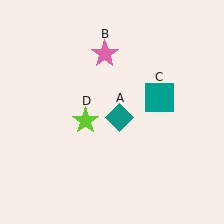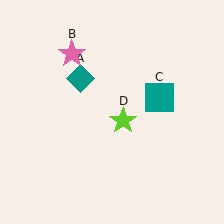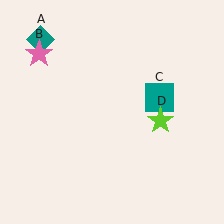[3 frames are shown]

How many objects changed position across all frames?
3 objects changed position: teal diamond (object A), pink star (object B), lime star (object D).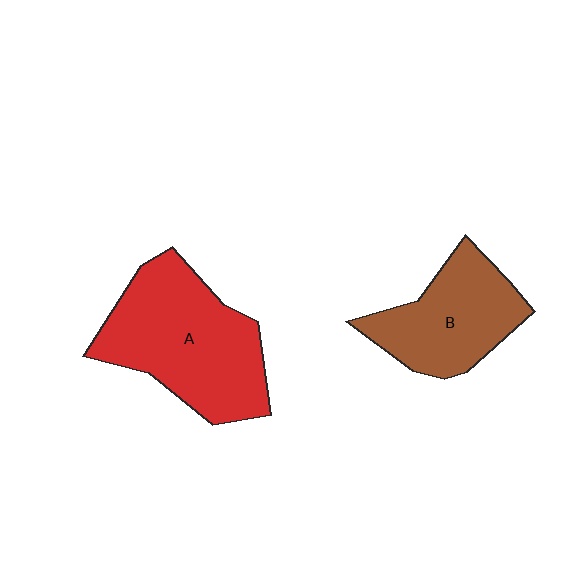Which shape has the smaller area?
Shape B (brown).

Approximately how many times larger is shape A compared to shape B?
Approximately 1.4 times.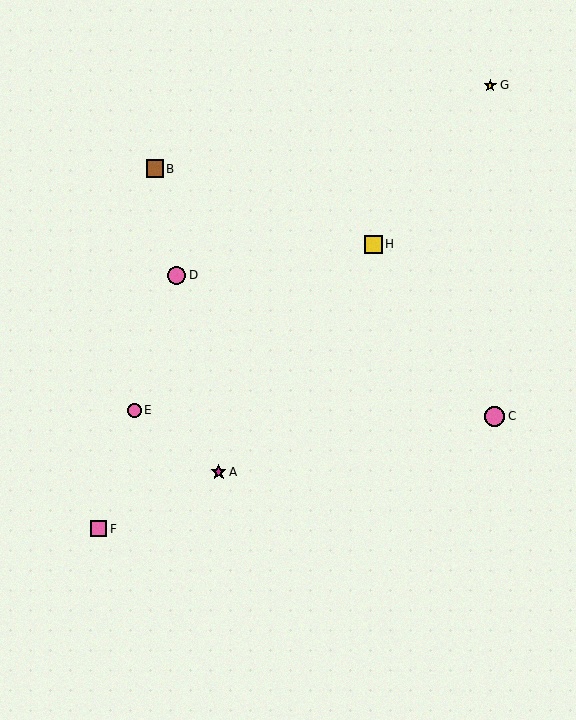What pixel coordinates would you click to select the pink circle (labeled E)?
Click at (134, 410) to select the pink circle E.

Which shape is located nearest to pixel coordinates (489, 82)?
The yellow star (labeled G) at (490, 85) is nearest to that location.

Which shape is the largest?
The pink circle (labeled C) is the largest.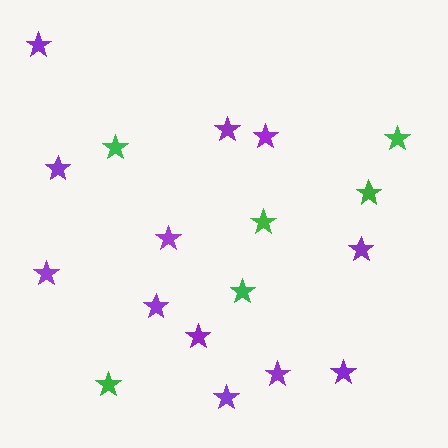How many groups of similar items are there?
There are 2 groups: one group of green stars (6) and one group of purple stars (12).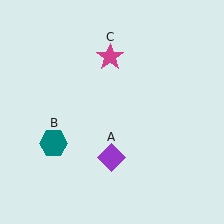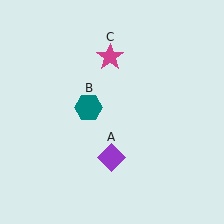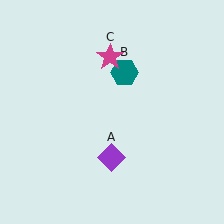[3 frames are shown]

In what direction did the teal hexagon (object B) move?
The teal hexagon (object B) moved up and to the right.